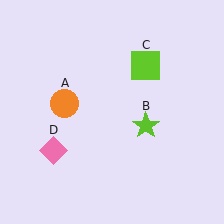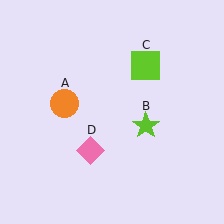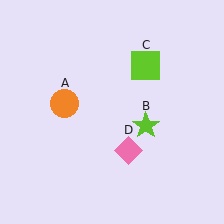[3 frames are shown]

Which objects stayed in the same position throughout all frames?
Orange circle (object A) and lime star (object B) and lime square (object C) remained stationary.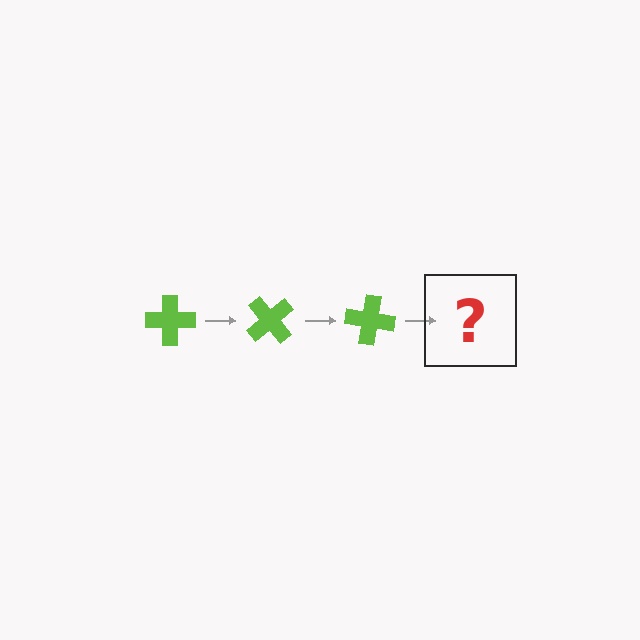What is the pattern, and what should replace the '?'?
The pattern is that the cross rotates 50 degrees each step. The '?' should be a lime cross rotated 150 degrees.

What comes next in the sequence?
The next element should be a lime cross rotated 150 degrees.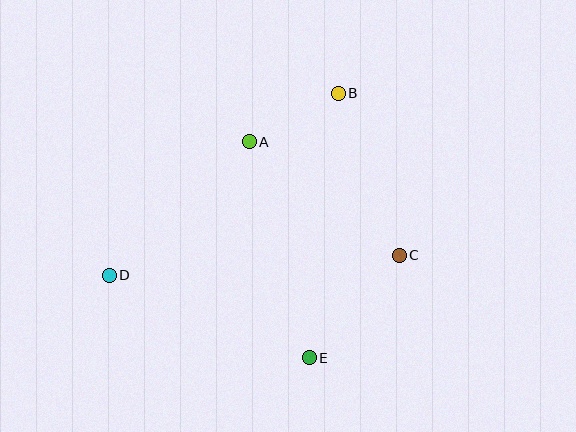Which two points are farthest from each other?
Points B and D are farthest from each other.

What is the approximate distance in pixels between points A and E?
The distance between A and E is approximately 224 pixels.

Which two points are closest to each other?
Points A and B are closest to each other.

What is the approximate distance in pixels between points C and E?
The distance between C and E is approximately 136 pixels.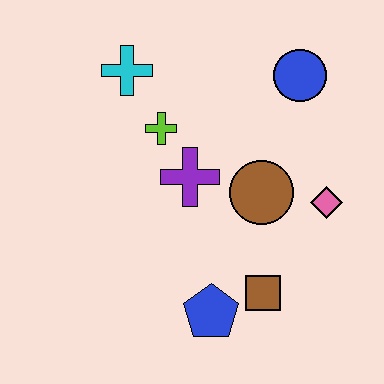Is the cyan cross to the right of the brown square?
No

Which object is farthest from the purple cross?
The blue circle is farthest from the purple cross.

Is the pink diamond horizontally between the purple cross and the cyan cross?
No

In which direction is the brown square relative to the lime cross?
The brown square is below the lime cross.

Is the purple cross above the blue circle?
No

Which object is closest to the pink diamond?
The brown circle is closest to the pink diamond.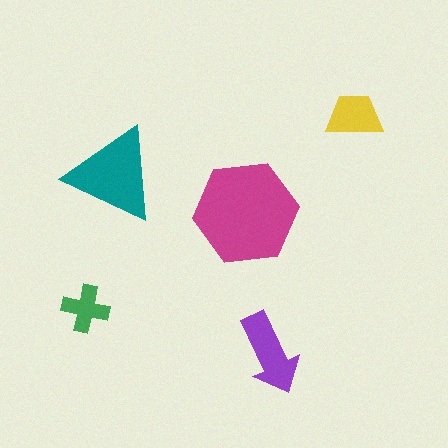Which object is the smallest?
The green cross.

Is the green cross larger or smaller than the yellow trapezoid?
Smaller.